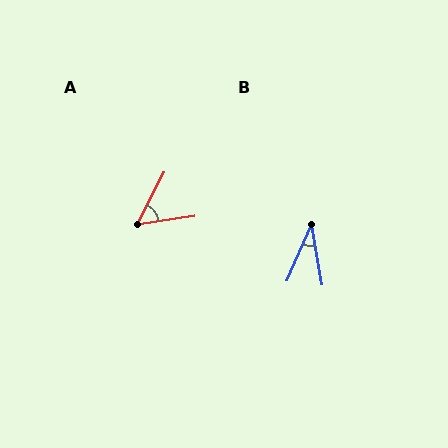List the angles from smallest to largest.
B (33°), A (55°).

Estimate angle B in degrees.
Approximately 33 degrees.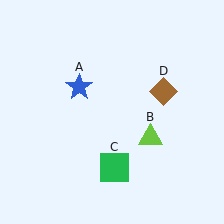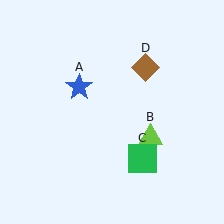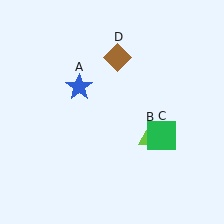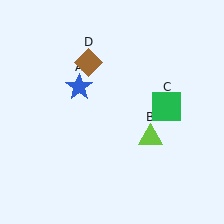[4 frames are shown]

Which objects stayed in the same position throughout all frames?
Blue star (object A) and lime triangle (object B) remained stationary.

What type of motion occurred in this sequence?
The green square (object C), brown diamond (object D) rotated counterclockwise around the center of the scene.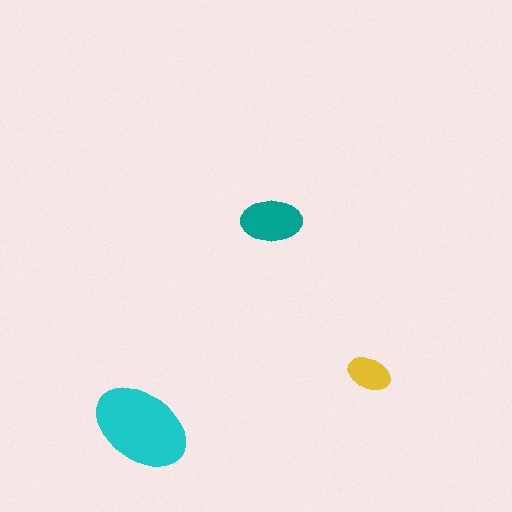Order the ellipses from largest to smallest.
the cyan one, the teal one, the yellow one.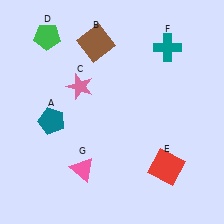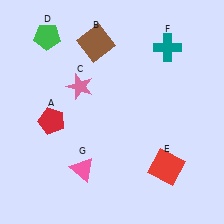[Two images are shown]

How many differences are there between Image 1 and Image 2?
There is 1 difference between the two images.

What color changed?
The pentagon (A) changed from teal in Image 1 to red in Image 2.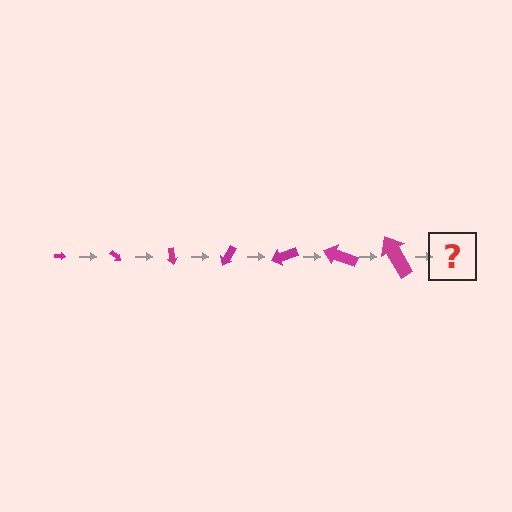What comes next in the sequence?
The next element should be an arrow, larger than the previous one and rotated 280 degrees from the start.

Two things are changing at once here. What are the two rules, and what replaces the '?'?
The two rules are that the arrow grows larger each step and it rotates 40 degrees each step. The '?' should be an arrow, larger than the previous one and rotated 280 degrees from the start.